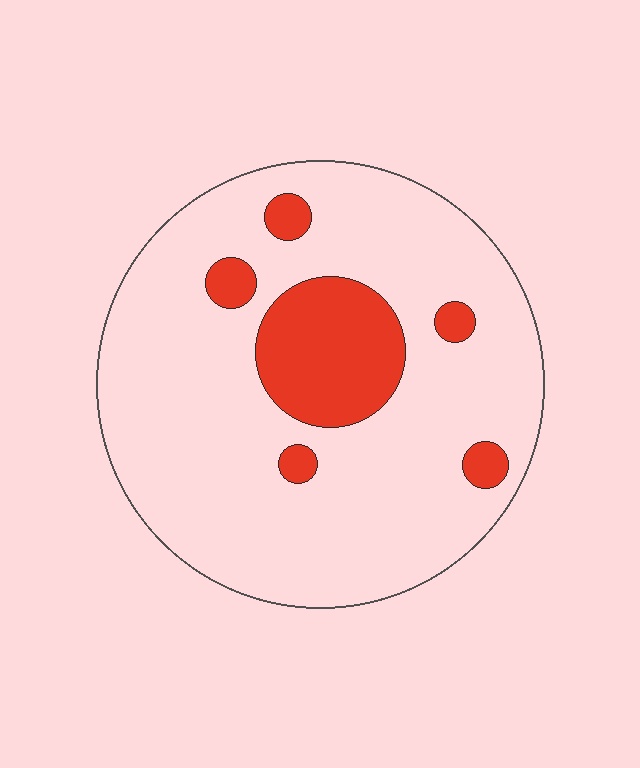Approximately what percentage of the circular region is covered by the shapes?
Approximately 15%.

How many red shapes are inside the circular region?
6.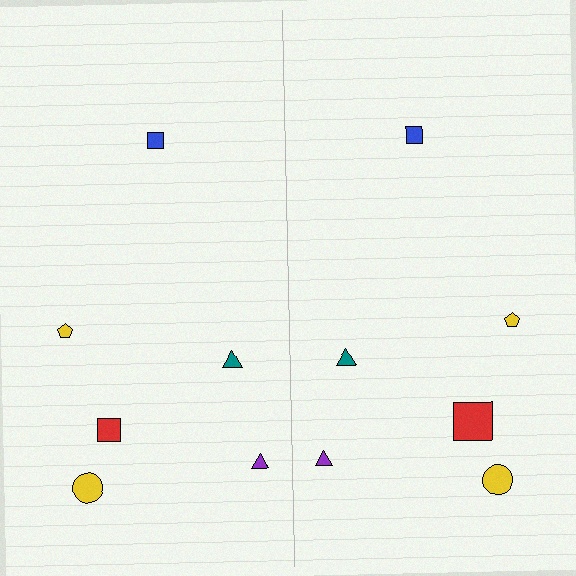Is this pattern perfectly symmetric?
No, the pattern is not perfectly symmetric. The red square on the right side has a different size than its mirror counterpart.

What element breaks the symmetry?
The red square on the right side has a different size than its mirror counterpart.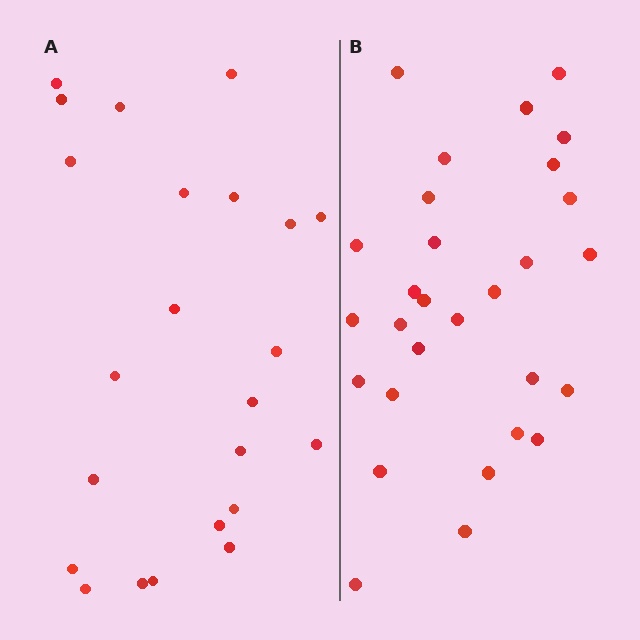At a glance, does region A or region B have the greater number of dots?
Region B (the right region) has more dots.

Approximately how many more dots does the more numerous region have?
Region B has about 6 more dots than region A.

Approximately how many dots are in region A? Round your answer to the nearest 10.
About 20 dots. (The exact count is 23, which rounds to 20.)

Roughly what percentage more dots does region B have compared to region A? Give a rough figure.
About 25% more.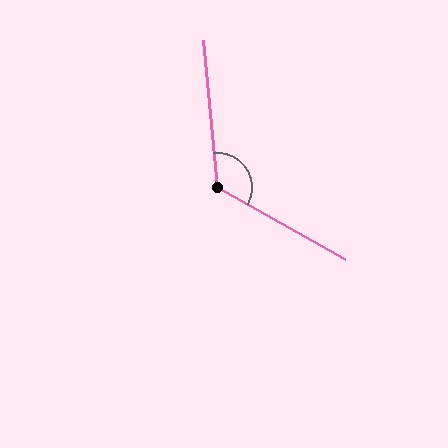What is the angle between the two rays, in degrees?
Approximately 125 degrees.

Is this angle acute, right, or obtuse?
It is obtuse.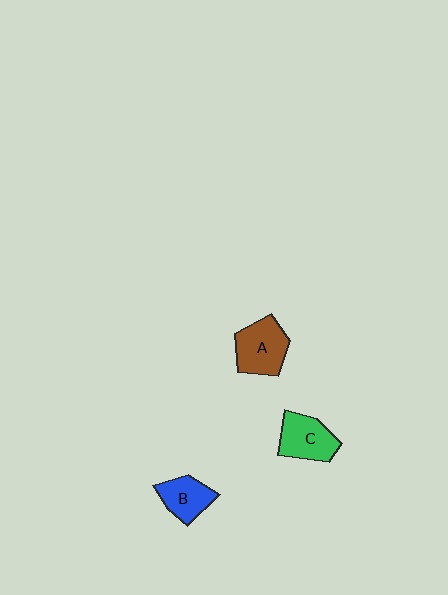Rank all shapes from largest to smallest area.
From largest to smallest: A (brown), C (green), B (blue).